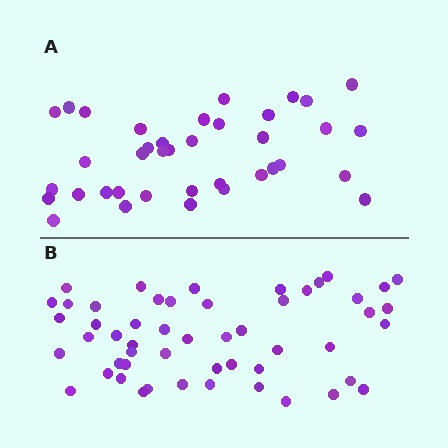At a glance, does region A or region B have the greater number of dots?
Region B (the bottom region) has more dots.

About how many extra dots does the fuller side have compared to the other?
Region B has approximately 15 more dots than region A.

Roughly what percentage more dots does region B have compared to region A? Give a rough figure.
About 35% more.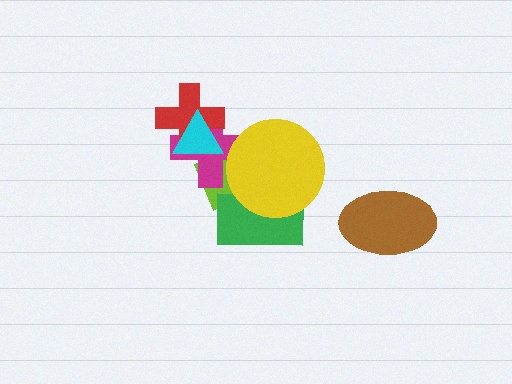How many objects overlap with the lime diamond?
4 objects overlap with the lime diamond.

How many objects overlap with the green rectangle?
2 objects overlap with the green rectangle.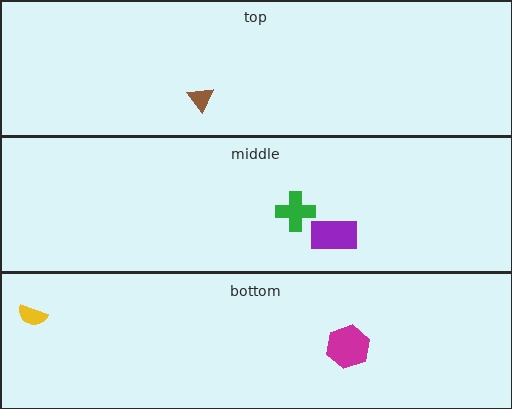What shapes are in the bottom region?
The yellow semicircle, the magenta hexagon.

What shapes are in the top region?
The brown triangle.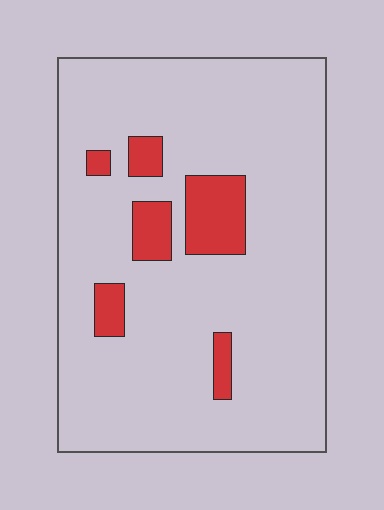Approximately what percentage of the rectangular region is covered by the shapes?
Approximately 10%.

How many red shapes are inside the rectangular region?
6.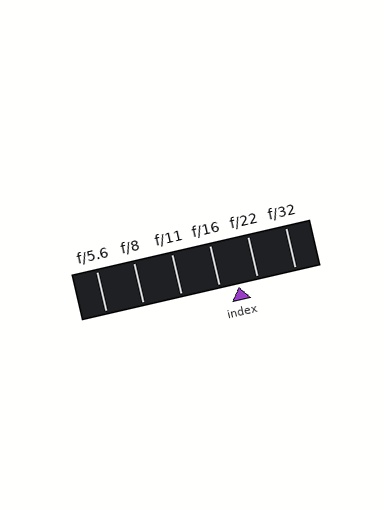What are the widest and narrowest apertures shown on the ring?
The widest aperture shown is f/5.6 and the narrowest is f/32.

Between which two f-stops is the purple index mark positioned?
The index mark is between f/16 and f/22.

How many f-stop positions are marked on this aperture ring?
There are 6 f-stop positions marked.